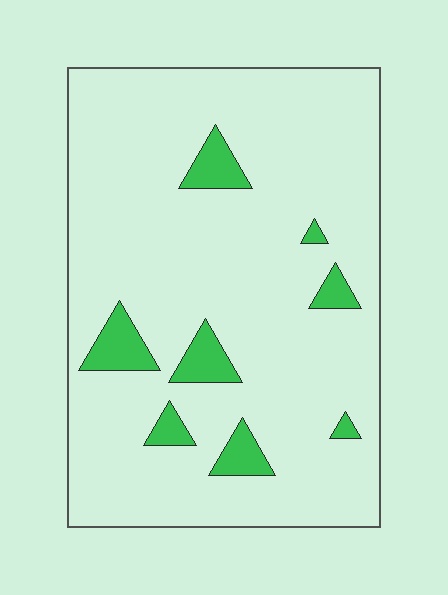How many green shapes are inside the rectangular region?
8.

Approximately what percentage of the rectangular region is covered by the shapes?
Approximately 10%.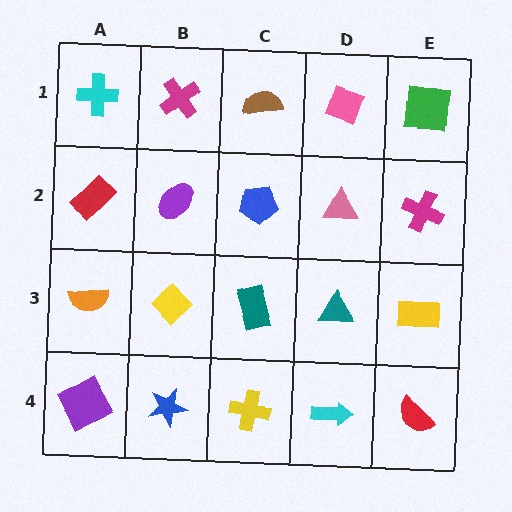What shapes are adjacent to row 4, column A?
An orange semicircle (row 3, column A), a blue star (row 4, column B).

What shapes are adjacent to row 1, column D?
A pink triangle (row 2, column D), a brown semicircle (row 1, column C), a green square (row 1, column E).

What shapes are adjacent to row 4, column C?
A teal rectangle (row 3, column C), a blue star (row 4, column B), a cyan arrow (row 4, column D).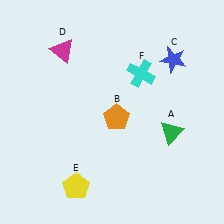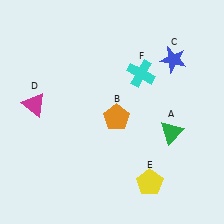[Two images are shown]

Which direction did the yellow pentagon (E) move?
The yellow pentagon (E) moved right.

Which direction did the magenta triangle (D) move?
The magenta triangle (D) moved down.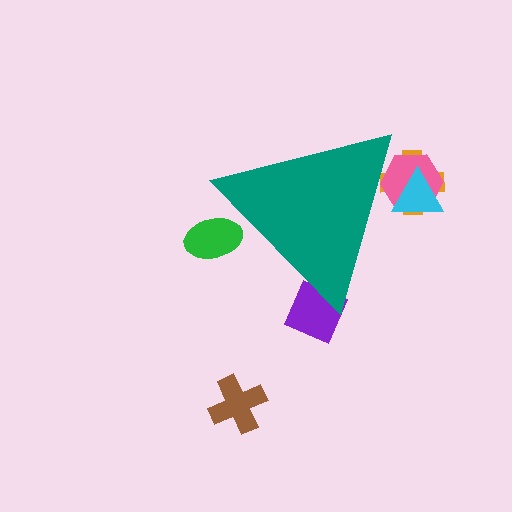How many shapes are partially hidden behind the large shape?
5 shapes are partially hidden.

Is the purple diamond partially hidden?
Yes, the purple diamond is partially hidden behind the teal triangle.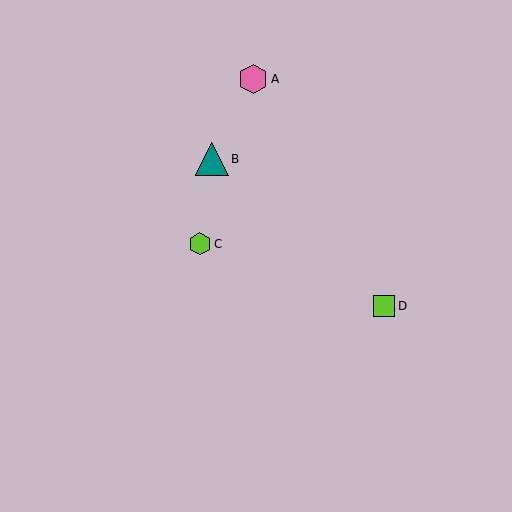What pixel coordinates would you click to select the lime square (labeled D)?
Click at (384, 306) to select the lime square D.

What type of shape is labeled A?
Shape A is a pink hexagon.